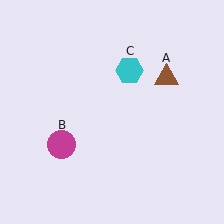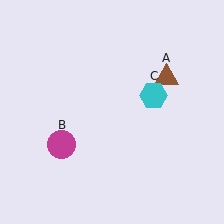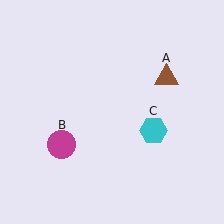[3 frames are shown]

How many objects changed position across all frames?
1 object changed position: cyan hexagon (object C).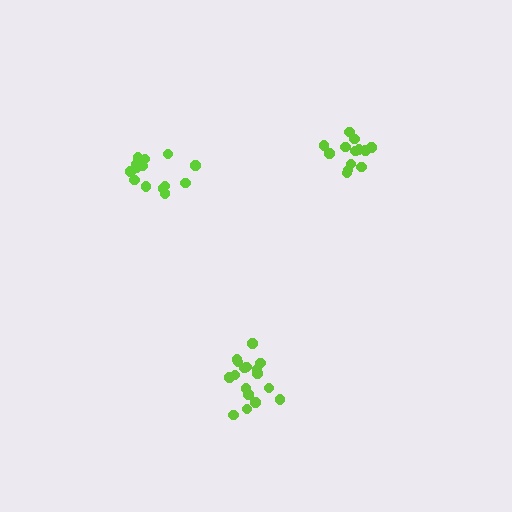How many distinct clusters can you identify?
There are 3 distinct clusters.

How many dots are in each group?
Group 1: 16 dots, Group 2: 13 dots, Group 3: 17 dots (46 total).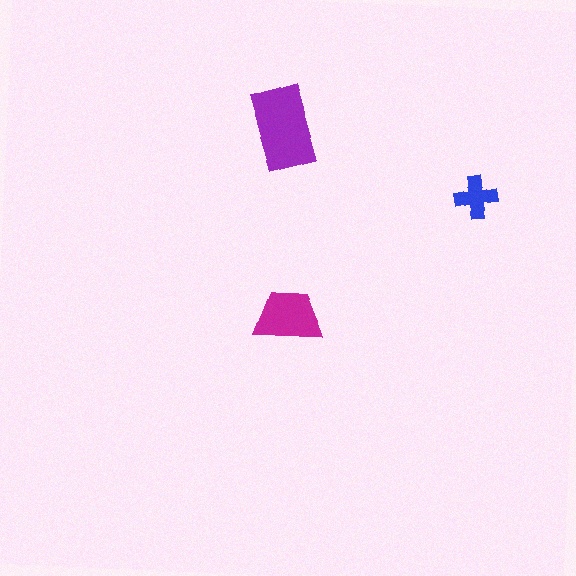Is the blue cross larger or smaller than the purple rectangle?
Smaller.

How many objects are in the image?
There are 3 objects in the image.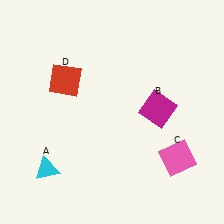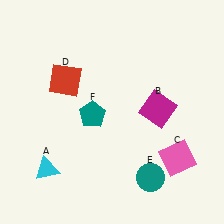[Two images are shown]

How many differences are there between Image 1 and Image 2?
There are 2 differences between the two images.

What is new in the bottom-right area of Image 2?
A teal circle (E) was added in the bottom-right area of Image 2.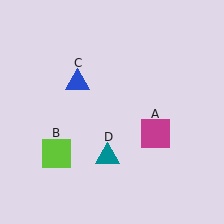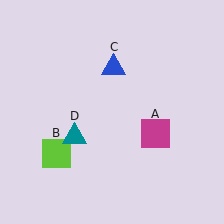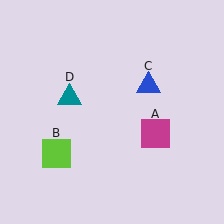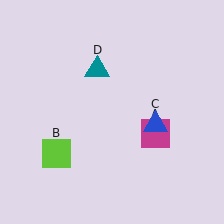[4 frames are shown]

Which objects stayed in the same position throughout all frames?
Magenta square (object A) and lime square (object B) remained stationary.